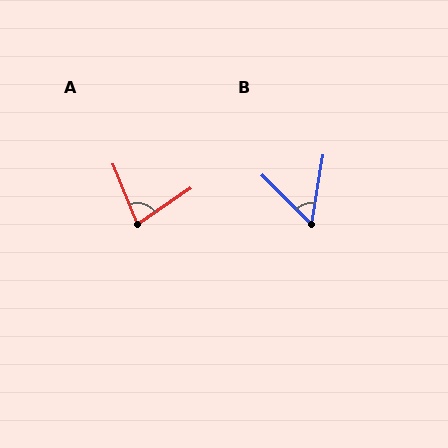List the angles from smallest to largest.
B (55°), A (78°).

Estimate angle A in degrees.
Approximately 78 degrees.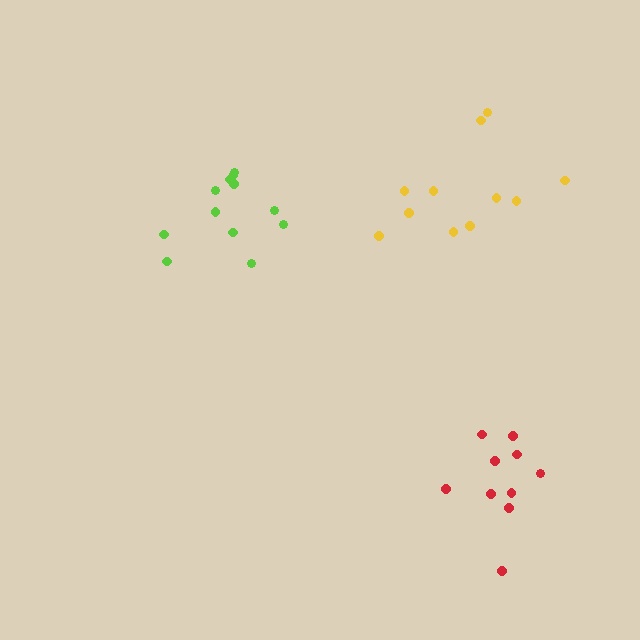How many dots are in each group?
Group 1: 11 dots, Group 2: 12 dots, Group 3: 10 dots (33 total).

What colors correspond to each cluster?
The clusters are colored: yellow, lime, red.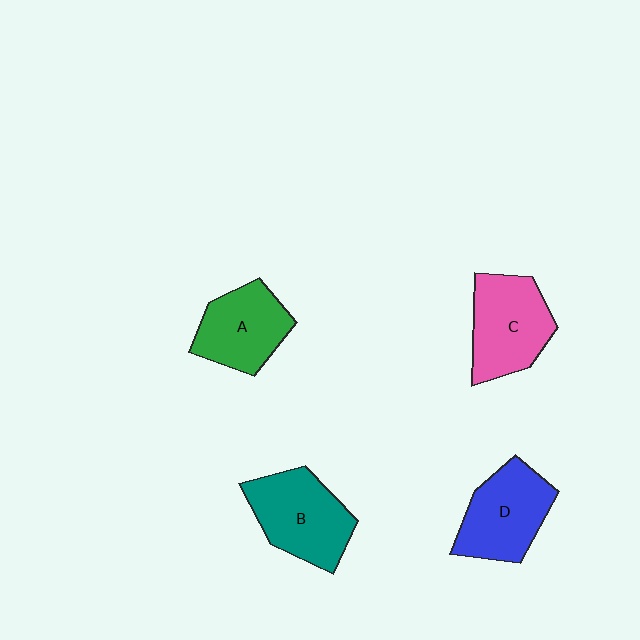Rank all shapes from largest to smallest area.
From largest to smallest: B (teal), C (pink), D (blue), A (green).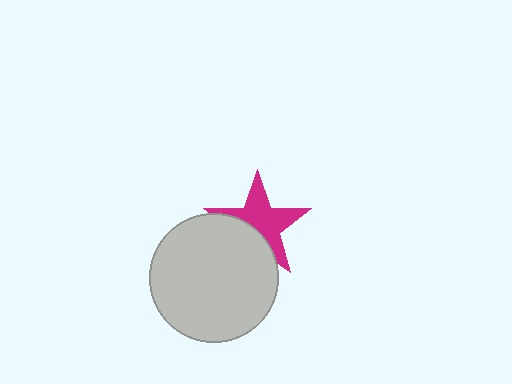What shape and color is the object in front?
The object in front is a light gray circle.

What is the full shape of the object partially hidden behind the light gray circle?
The partially hidden object is a magenta star.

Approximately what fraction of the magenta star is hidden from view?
Roughly 37% of the magenta star is hidden behind the light gray circle.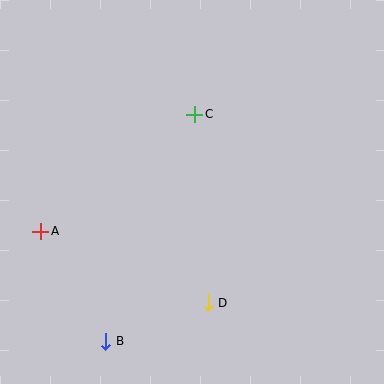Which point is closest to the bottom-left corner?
Point B is closest to the bottom-left corner.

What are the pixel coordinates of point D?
Point D is at (208, 303).